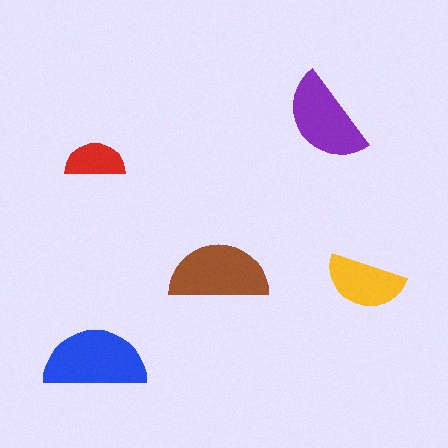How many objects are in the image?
There are 5 objects in the image.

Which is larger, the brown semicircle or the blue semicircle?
The blue one.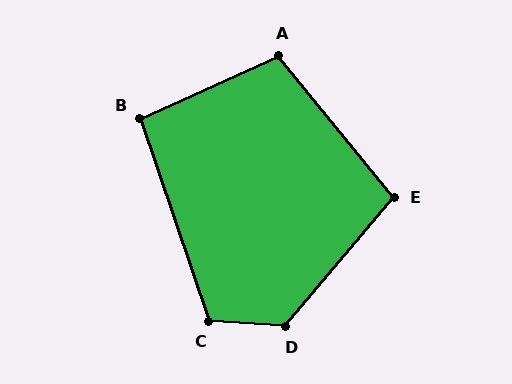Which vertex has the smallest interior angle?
B, at approximately 96 degrees.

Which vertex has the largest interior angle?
D, at approximately 126 degrees.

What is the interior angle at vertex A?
Approximately 105 degrees (obtuse).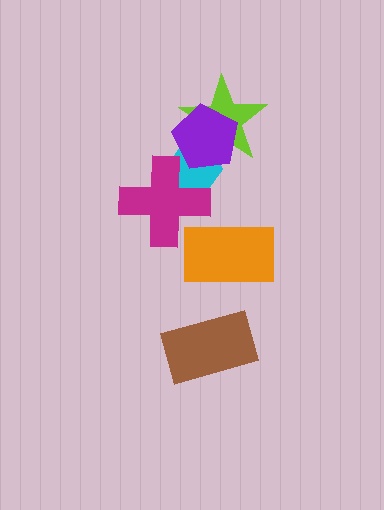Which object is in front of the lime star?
The purple pentagon is in front of the lime star.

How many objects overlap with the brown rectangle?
0 objects overlap with the brown rectangle.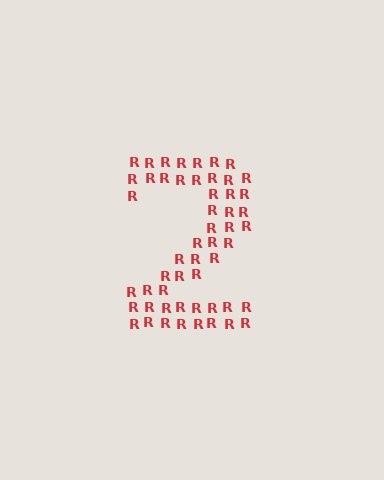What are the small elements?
The small elements are letter R's.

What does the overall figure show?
The overall figure shows the digit 2.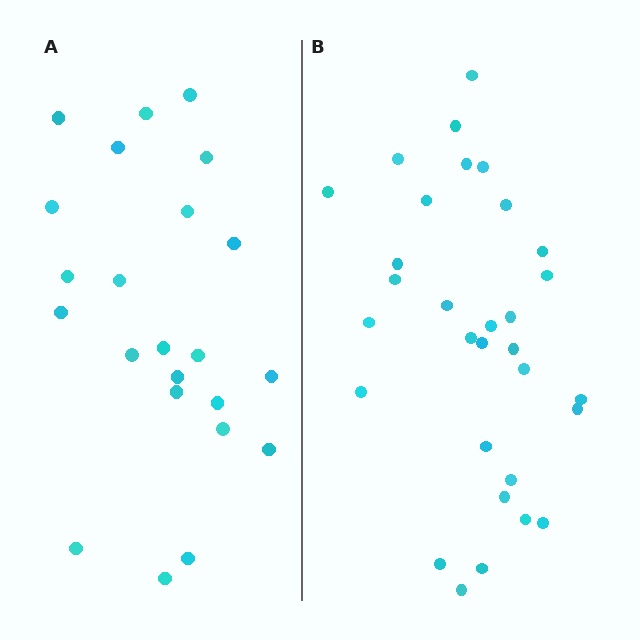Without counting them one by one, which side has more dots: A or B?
Region B (the right region) has more dots.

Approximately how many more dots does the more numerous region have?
Region B has roughly 8 or so more dots than region A.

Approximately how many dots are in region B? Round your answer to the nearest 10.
About 30 dots. (The exact count is 31, which rounds to 30.)